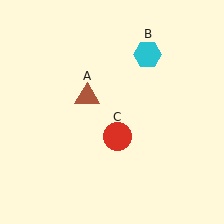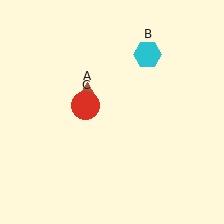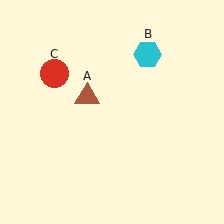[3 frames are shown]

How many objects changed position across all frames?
1 object changed position: red circle (object C).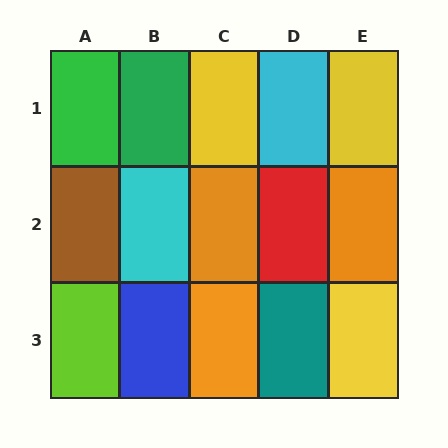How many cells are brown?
1 cell is brown.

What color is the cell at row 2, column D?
Red.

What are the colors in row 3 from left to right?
Lime, blue, orange, teal, yellow.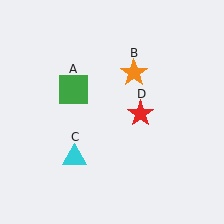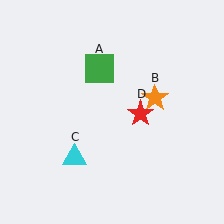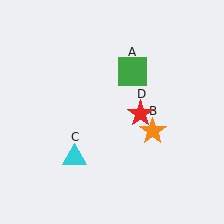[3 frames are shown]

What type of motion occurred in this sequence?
The green square (object A), orange star (object B) rotated clockwise around the center of the scene.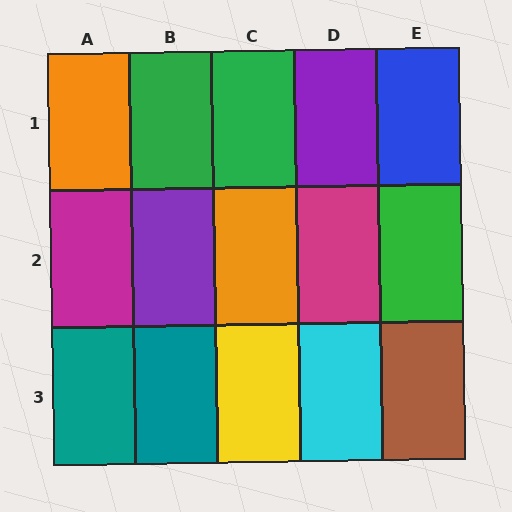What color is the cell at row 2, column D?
Magenta.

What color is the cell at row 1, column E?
Blue.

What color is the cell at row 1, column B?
Green.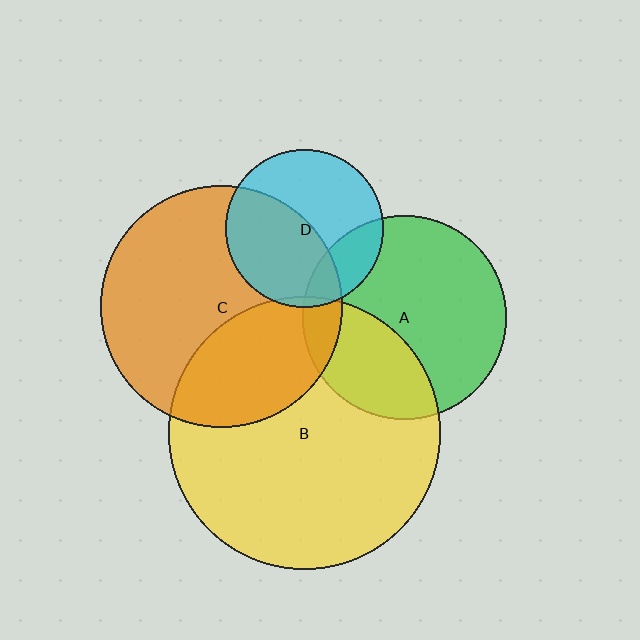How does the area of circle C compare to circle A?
Approximately 1.4 times.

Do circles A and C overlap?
Yes.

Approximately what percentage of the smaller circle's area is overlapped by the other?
Approximately 10%.